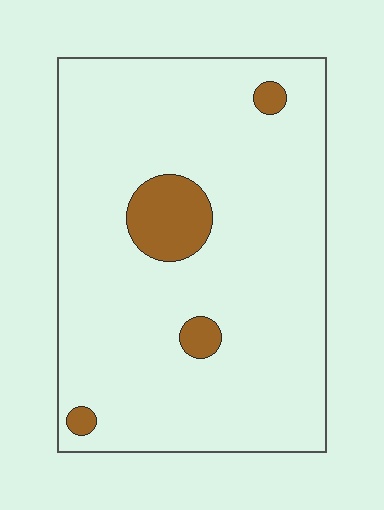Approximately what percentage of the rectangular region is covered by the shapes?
Approximately 10%.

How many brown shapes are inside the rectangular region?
4.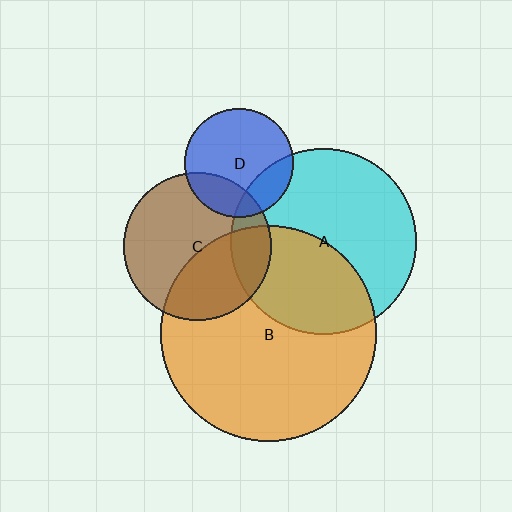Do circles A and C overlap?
Yes.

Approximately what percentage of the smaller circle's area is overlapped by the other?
Approximately 15%.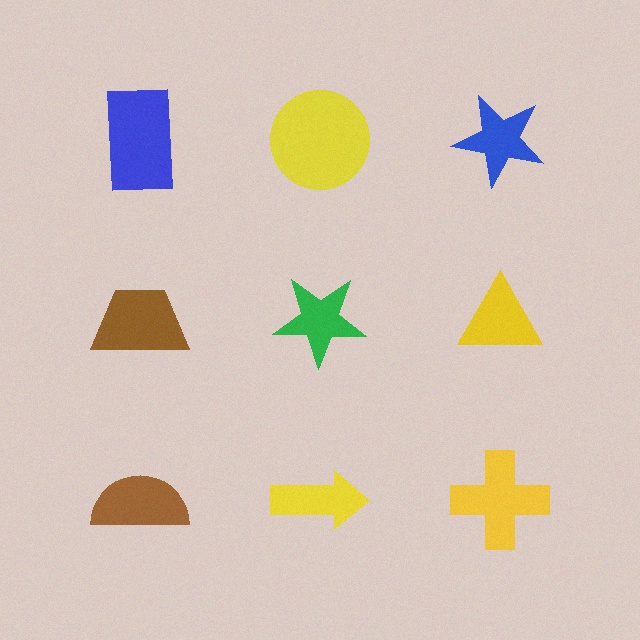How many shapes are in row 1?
3 shapes.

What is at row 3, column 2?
A yellow arrow.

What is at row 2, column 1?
A brown trapezoid.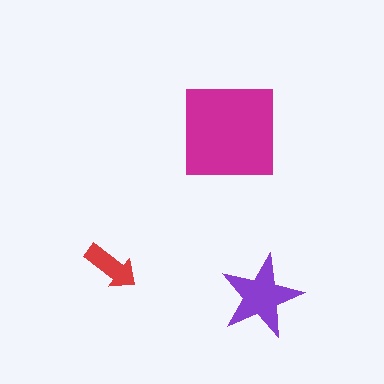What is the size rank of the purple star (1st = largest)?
2nd.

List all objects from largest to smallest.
The magenta square, the purple star, the red arrow.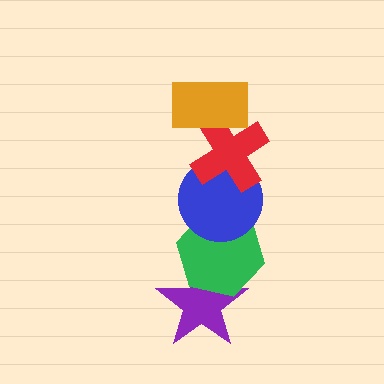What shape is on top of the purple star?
The green hexagon is on top of the purple star.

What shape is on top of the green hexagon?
The blue circle is on top of the green hexagon.